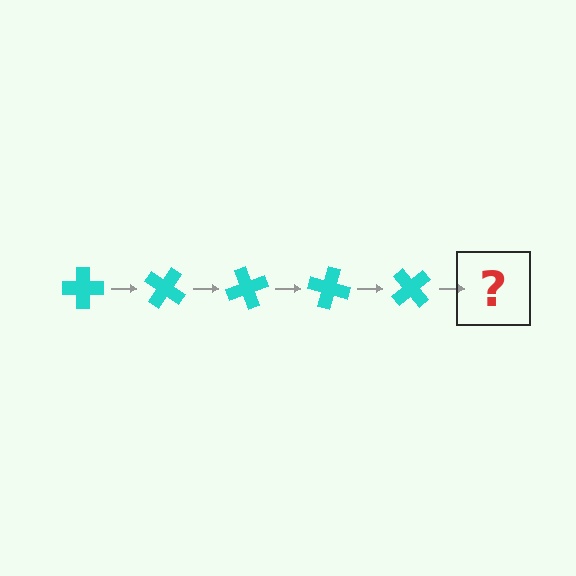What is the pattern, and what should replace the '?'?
The pattern is that the cross rotates 35 degrees each step. The '?' should be a cyan cross rotated 175 degrees.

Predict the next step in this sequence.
The next step is a cyan cross rotated 175 degrees.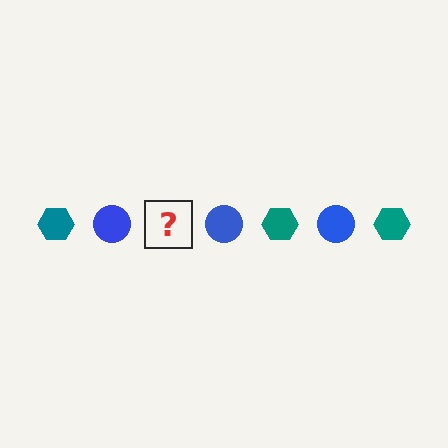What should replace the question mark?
The question mark should be replaced with a teal hexagon.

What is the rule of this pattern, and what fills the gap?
The rule is that the pattern alternates between teal hexagon and blue circle. The gap should be filled with a teal hexagon.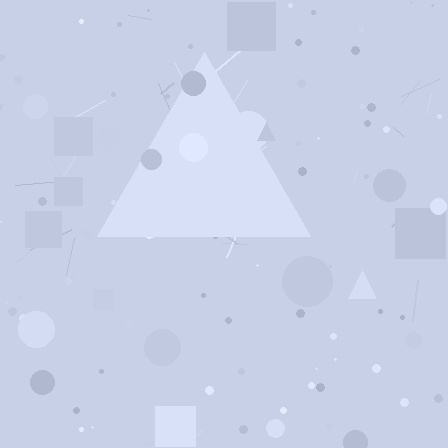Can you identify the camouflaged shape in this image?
The camouflaged shape is a triangle.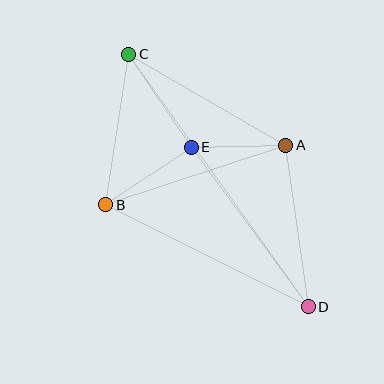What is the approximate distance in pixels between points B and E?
The distance between B and E is approximately 103 pixels.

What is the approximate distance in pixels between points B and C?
The distance between B and C is approximately 152 pixels.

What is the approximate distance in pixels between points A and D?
The distance between A and D is approximately 163 pixels.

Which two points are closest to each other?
Points A and E are closest to each other.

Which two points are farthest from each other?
Points C and D are farthest from each other.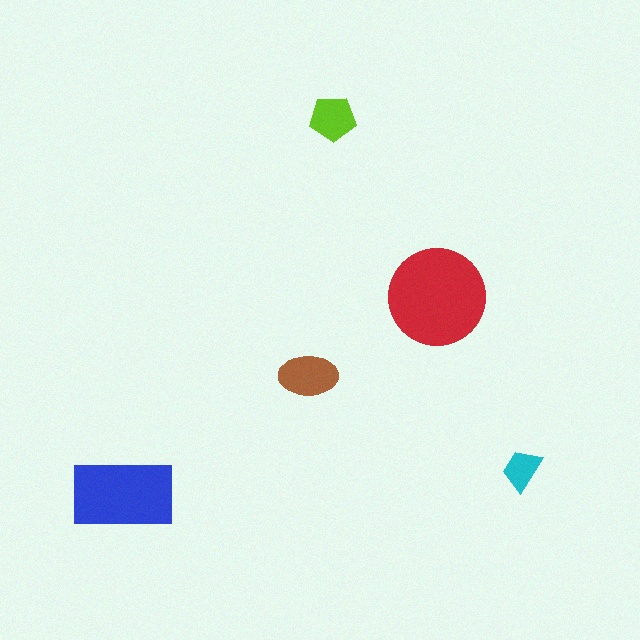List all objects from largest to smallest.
The red circle, the blue rectangle, the brown ellipse, the lime pentagon, the cyan trapezoid.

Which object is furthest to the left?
The blue rectangle is leftmost.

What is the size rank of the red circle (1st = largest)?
1st.